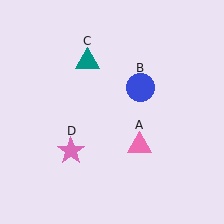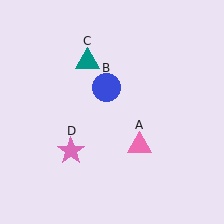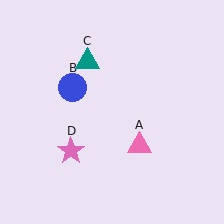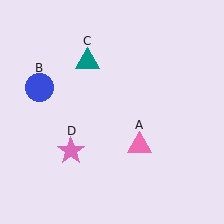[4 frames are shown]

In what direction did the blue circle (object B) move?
The blue circle (object B) moved left.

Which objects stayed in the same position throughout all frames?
Pink triangle (object A) and teal triangle (object C) and pink star (object D) remained stationary.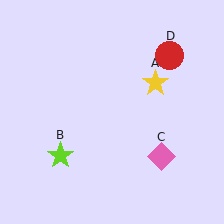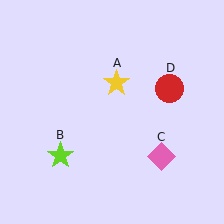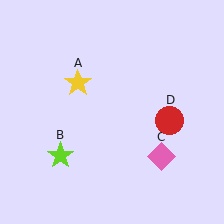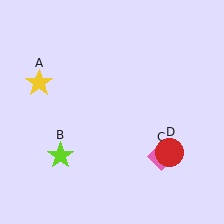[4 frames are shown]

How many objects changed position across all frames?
2 objects changed position: yellow star (object A), red circle (object D).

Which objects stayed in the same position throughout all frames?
Lime star (object B) and pink diamond (object C) remained stationary.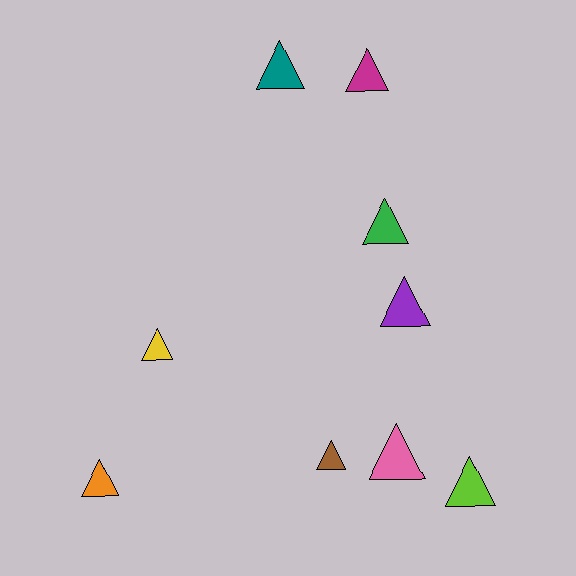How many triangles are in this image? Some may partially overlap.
There are 9 triangles.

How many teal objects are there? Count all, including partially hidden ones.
There is 1 teal object.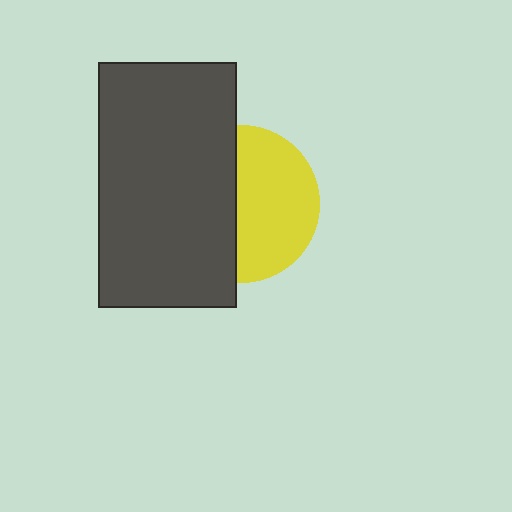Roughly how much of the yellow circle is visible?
About half of it is visible (roughly 53%).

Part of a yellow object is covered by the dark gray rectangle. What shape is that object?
It is a circle.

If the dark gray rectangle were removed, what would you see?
You would see the complete yellow circle.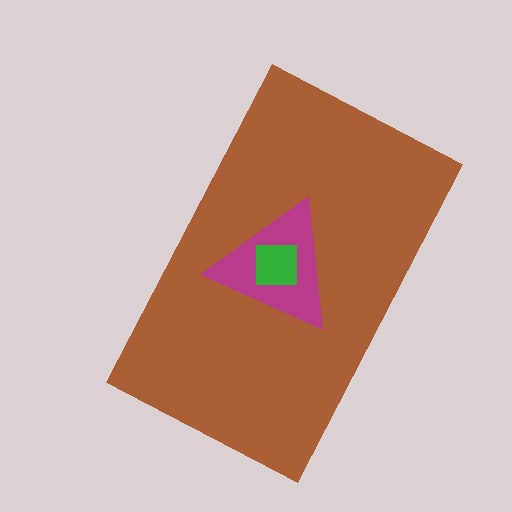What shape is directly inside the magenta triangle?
The green square.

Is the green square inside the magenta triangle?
Yes.